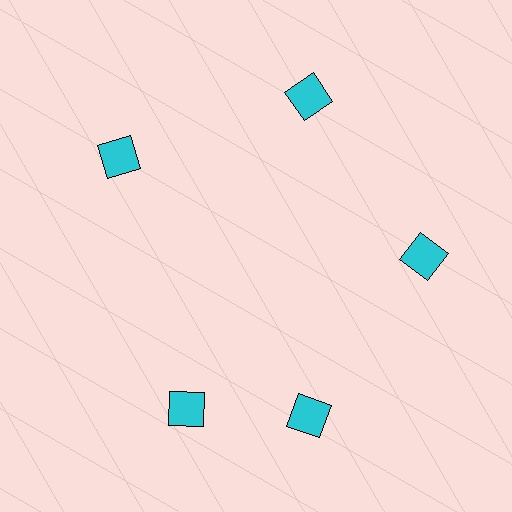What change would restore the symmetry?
The symmetry would be restored by rotating it back into even spacing with its neighbors so that all 5 diamonds sit at equal angles and equal distance from the center.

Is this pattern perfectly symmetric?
No. The 5 cyan diamonds are arranged in a ring, but one element near the 8 o'clock position is rotated out of alignment along the ring, breaking the 5-fold rotational symmetry.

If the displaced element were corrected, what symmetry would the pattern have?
It would have 5-fold rotational symmetry — the pattern would map onto itself every 72 degrees.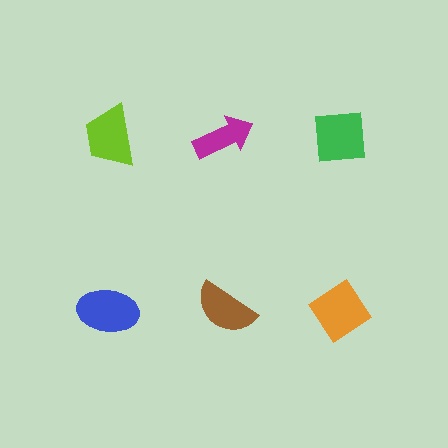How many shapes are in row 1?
3 shapes.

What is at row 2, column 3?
An orange diamond.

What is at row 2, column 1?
A blue ellipse.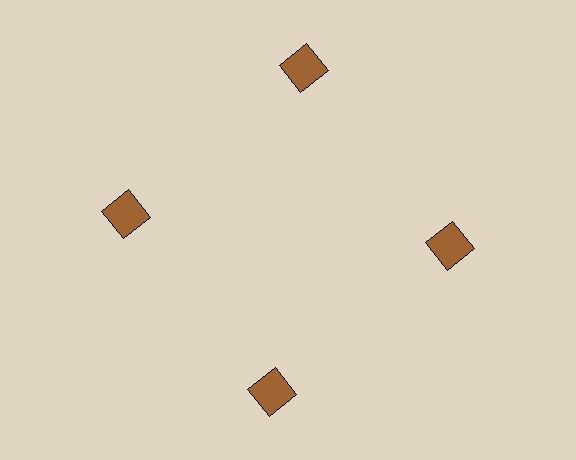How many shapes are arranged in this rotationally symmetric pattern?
There are 4 shapes, arranged in 4 groups of 1.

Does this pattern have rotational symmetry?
Yes, this pattern has 4-fold rotational symmetry. It looks the same after rotating 90 degrees around the center.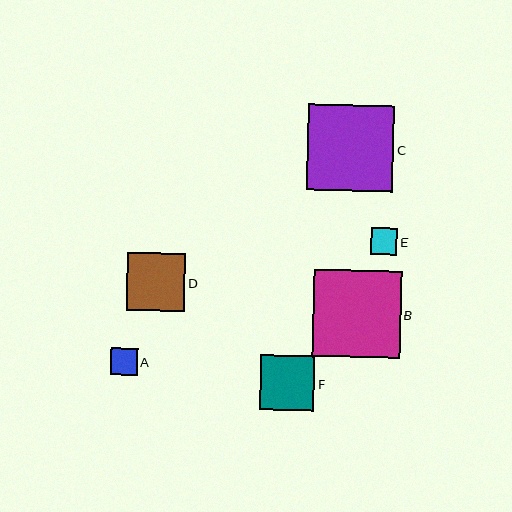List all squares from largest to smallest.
From largest to smallest: B, C, D, F, A, E.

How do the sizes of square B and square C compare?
Square B and square C are approximately the same size.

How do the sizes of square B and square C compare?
Square B and square C are approximately the same size.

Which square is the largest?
Square B is the largest with a size of approximately 88 pixels.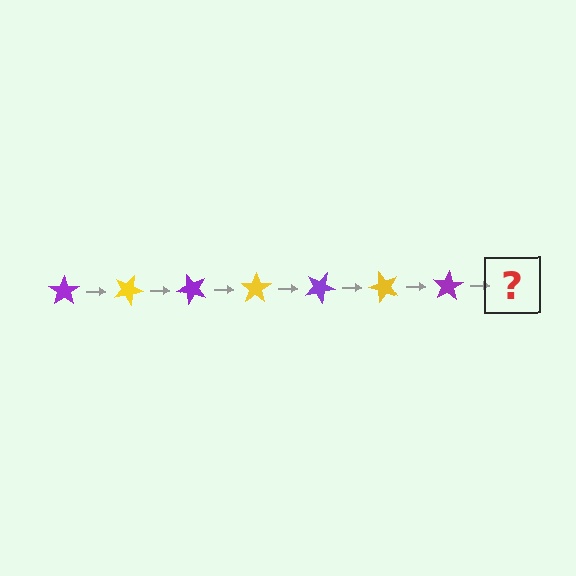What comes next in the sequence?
The next element should be a yellow star, rotated 175 degrees from the start.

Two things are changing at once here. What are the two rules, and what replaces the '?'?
The two rules are that it rotates 25 degrees each step and the color cycles through purple and yellow. The '?' should be a yellow star, rotated 175 degrees from the start.